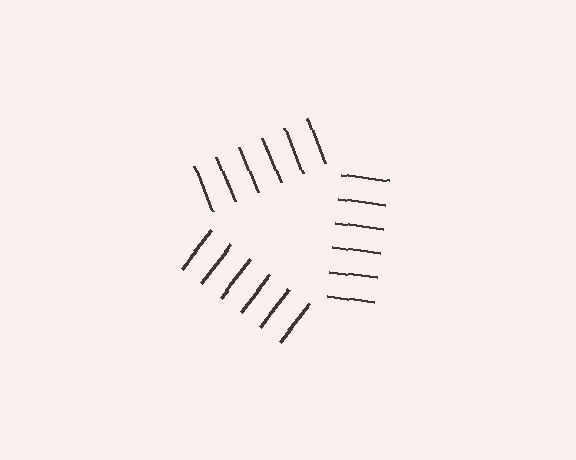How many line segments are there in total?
18 — 6 along each of the 3 edges.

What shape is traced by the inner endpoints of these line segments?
An illusory triangle — the line segments terminate on its edges but no continuous stroke is drawn.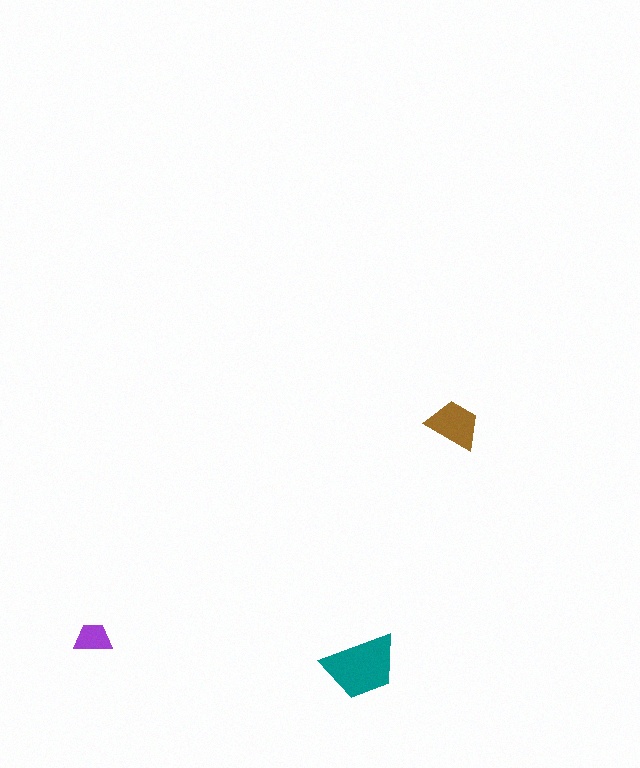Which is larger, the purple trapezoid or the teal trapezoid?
The teal one.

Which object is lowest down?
The teal trapezoid is bottommost.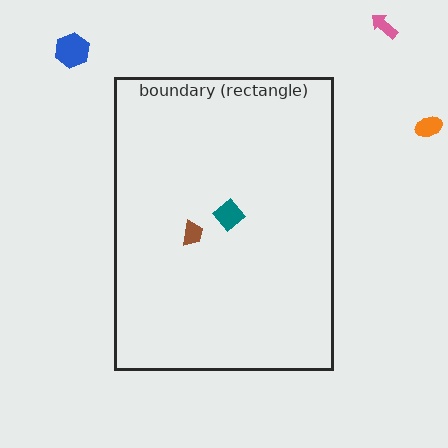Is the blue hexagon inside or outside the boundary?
Outside.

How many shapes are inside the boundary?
2 inside, 3 outside.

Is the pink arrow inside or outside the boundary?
Outside.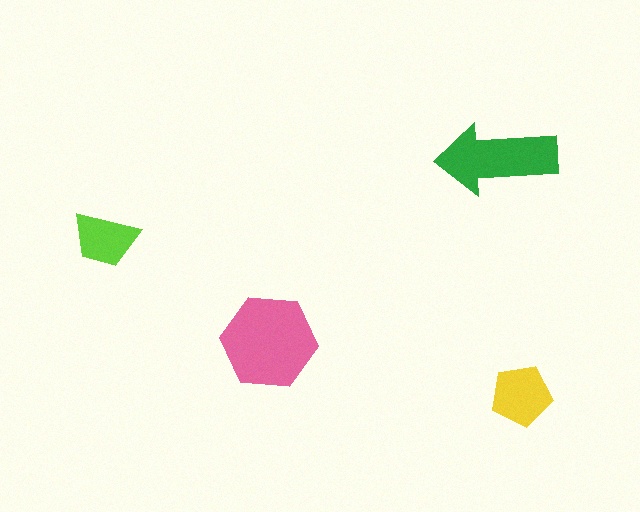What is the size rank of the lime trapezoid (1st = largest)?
4th.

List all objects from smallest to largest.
The lime trapezoid, the yellow pentagon, the green arrow, the pink hexagon.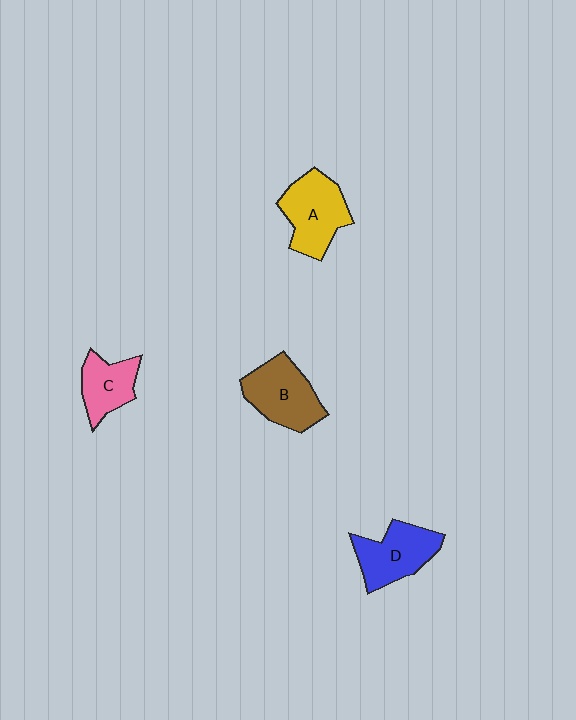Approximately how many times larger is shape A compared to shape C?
Approximately 1.5 times.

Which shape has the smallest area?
Shape C (pink).